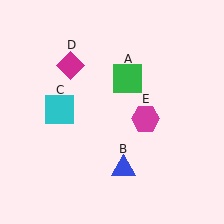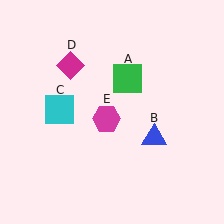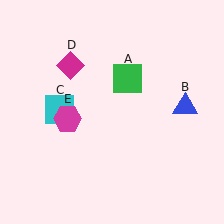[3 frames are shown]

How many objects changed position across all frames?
2 objects changed position: blue triangle (object B), magenta hexagon (object E).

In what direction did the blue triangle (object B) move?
The blue triangle (object B) moved up and to the right.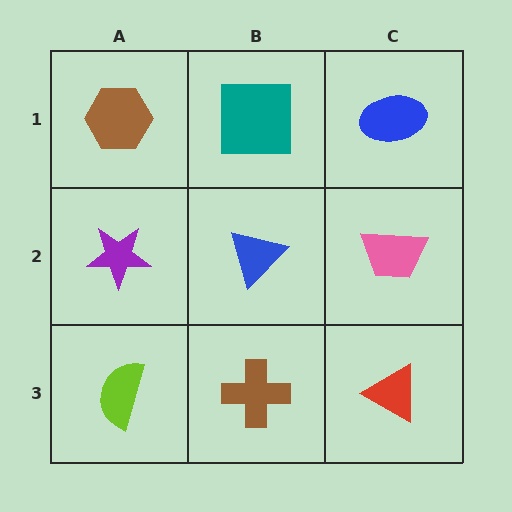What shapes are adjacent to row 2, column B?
A teal square (row 1, column B), a brown cross (row 3, column B), a purple star (row 2, column A), a pink trapezoid (row 2, column C).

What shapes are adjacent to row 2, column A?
A brown hexagon (row 1, column A), a lime semicircle (row 3, column A), a blue triangle (row 2, column B).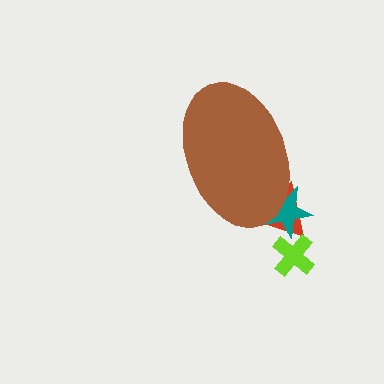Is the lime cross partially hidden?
No, the lime cross is fully visible.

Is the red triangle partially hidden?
Yes, the red triangle is partially hidden behind the brown ellipse.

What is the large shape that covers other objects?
A brown ellipse.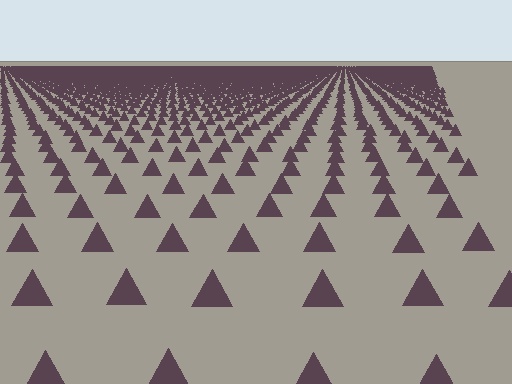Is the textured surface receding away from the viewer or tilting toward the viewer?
The surface is receding away from the viewer. Texture elements get smaller and denser toward the top.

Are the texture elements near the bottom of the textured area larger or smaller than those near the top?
Larger. Near the bottom, elements are closer to the viewer and appear at a bigger on-screen size.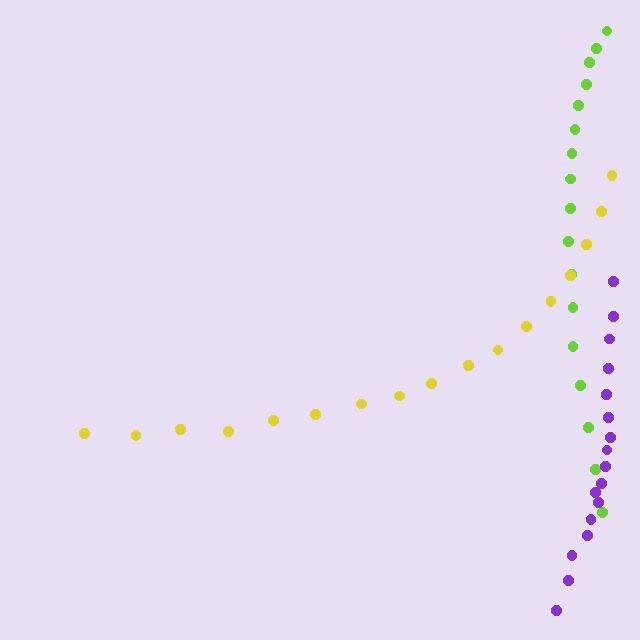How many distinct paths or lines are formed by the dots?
There are 3 distinct paths.